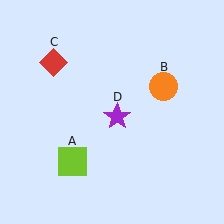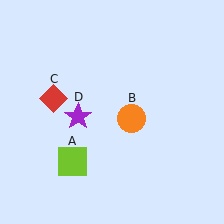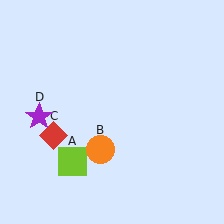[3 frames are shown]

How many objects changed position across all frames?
3 objects changed position: orange circle (object B), red diamond (object C), purple star (object D).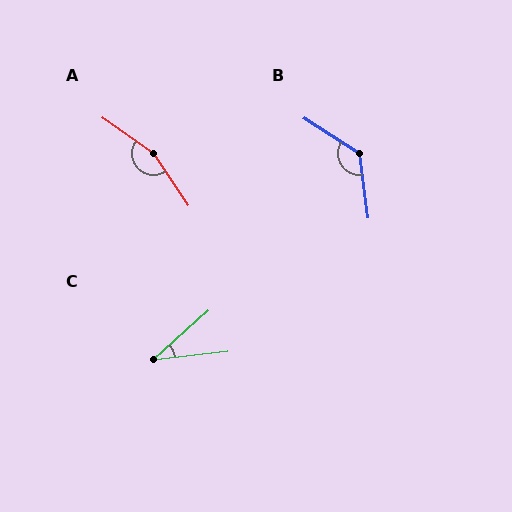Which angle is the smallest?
C, at approximately 35 degrees.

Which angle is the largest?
A, at approximately 159 degrees.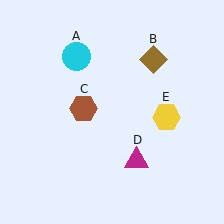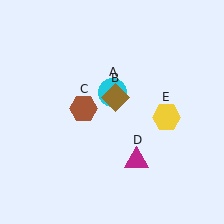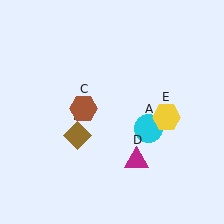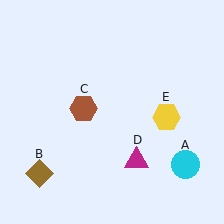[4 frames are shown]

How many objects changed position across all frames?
2 objects changed position: cyan circle (object A), brown diamond (object B).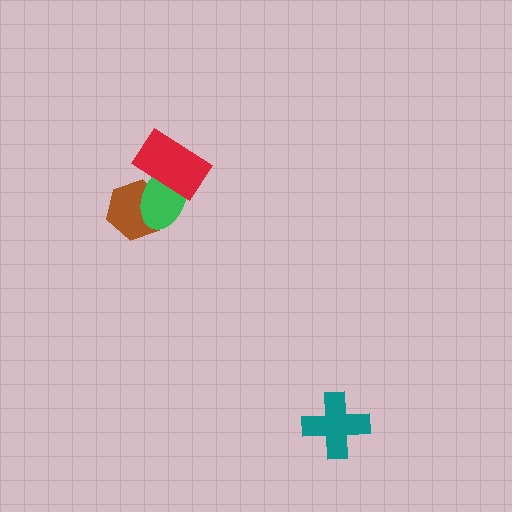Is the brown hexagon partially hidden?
Yes, it is partially covered by another shape.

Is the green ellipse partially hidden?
Yes, it is partially covered by another shape.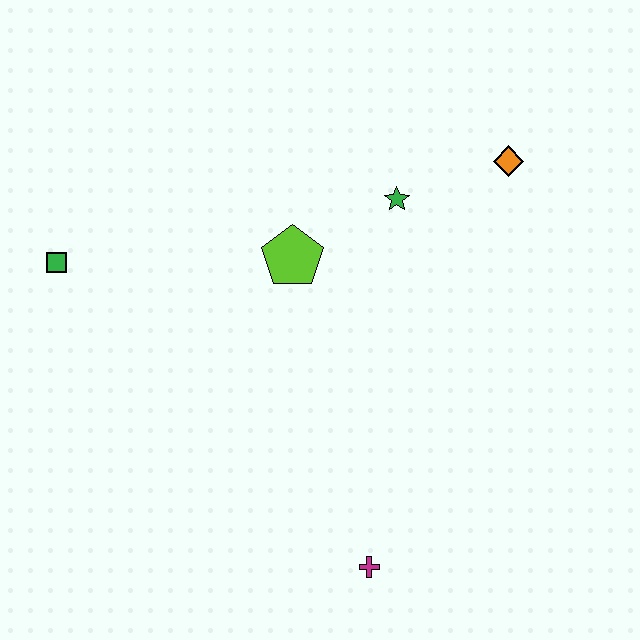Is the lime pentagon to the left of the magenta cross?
Yes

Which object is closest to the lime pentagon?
The green star is closest to the lime pentagon.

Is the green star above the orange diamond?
No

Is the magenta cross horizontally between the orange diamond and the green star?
No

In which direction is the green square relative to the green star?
The green square is to the left of the green star.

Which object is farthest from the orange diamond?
The green square is farthest from the orange diamond.